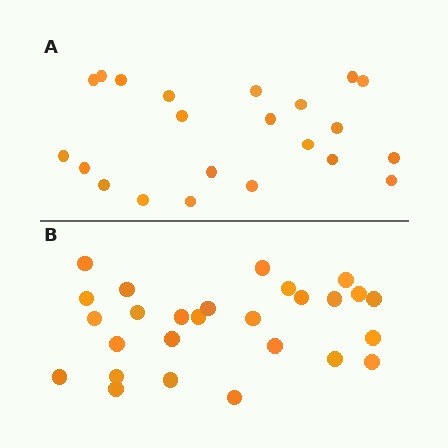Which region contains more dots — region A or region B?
Region B (the bottom region) has more dots.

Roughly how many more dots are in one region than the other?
Region B has about 5 more dots than region A.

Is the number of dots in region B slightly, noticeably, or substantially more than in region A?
Region B has only slightly more — the two regions are fairly close. The ratio is roughly 1.2 to 1.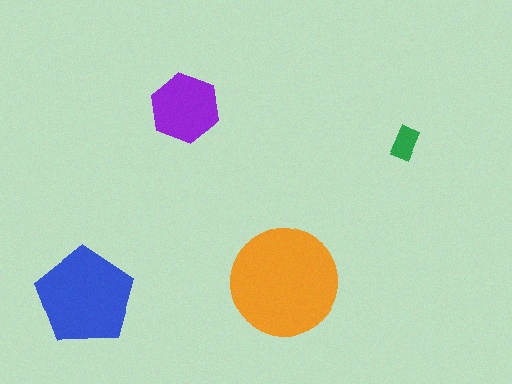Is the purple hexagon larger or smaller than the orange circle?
Smaller.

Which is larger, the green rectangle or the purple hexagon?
The purple hexagon.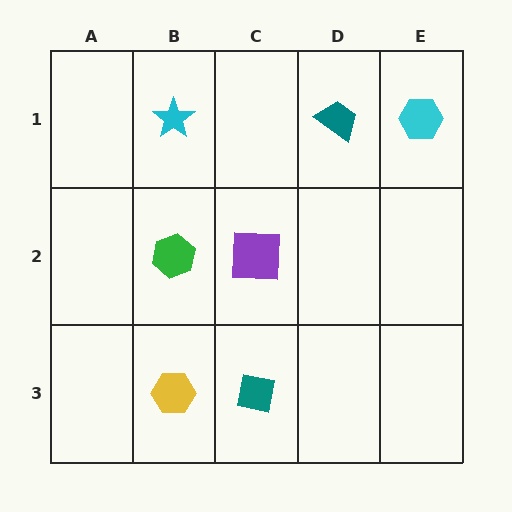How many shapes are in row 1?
3 shapes.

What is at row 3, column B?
A yellow hexagon.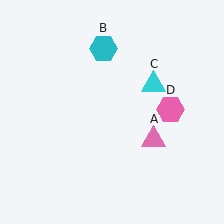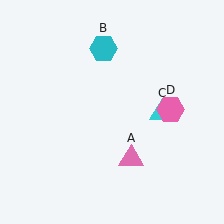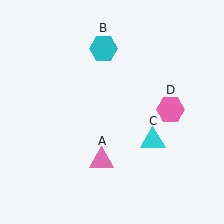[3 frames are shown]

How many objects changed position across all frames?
2 objects changed position: pink triangle (object A), cyan triangle (object C).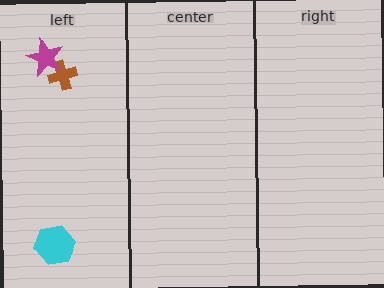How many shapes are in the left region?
3.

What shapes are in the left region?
The brown cross, the cyan hexagon, the magenta star.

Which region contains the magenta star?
The left region.